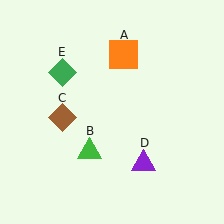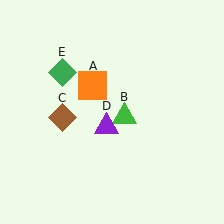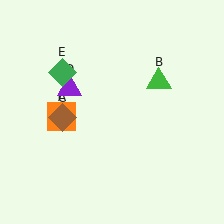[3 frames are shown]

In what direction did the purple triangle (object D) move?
The purple triangle (object D) moved up and to the left.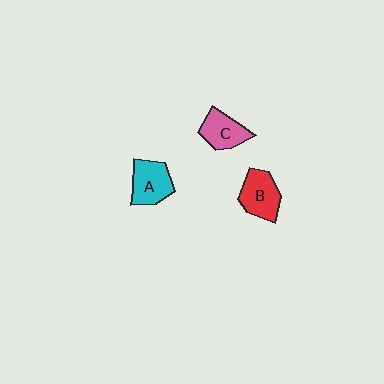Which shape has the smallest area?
Shape C (pink).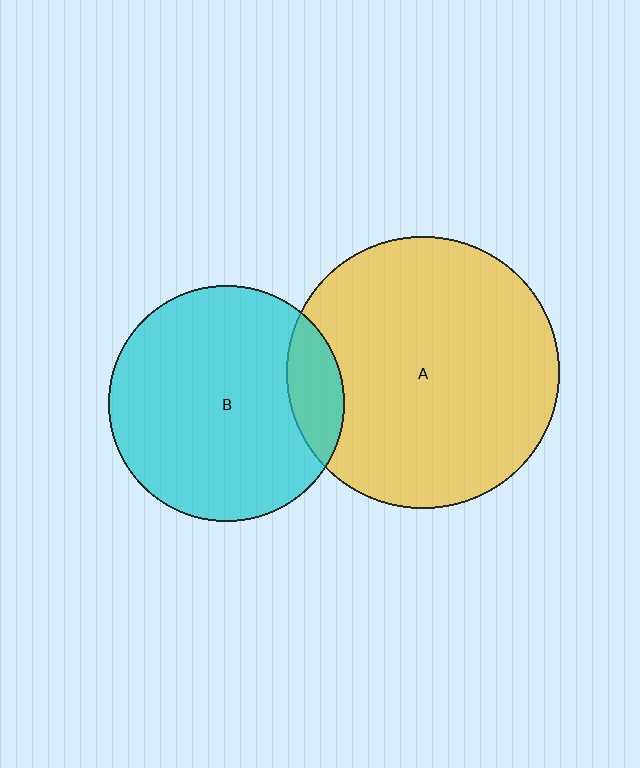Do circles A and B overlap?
Yes.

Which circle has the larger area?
Circle A (yellow).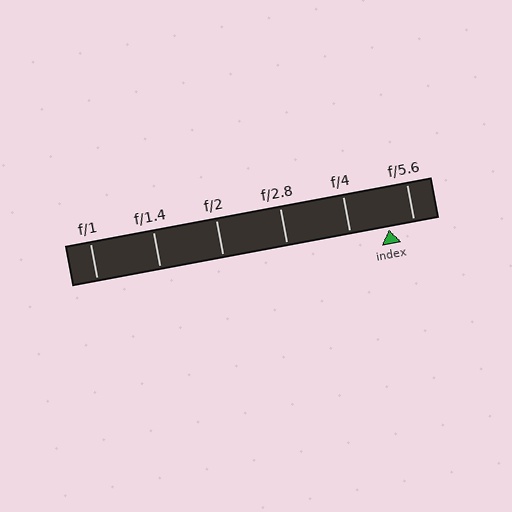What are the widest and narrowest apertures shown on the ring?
The widest aperture shown is f/1 and the narrowest is f/5.6.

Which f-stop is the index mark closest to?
The index mark is closest to f/5.6.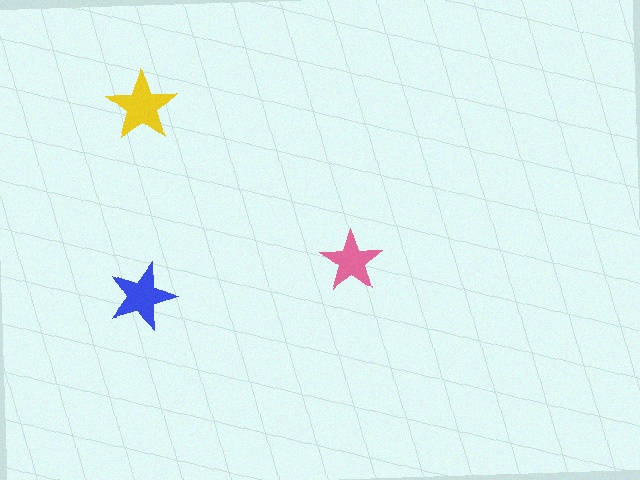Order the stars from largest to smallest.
the yellow one, the blue one, the pink one.